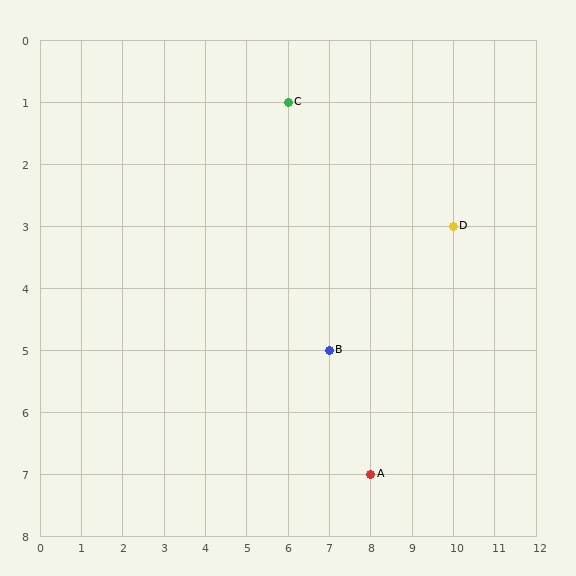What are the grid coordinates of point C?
Point C is at grid coordinates (6, 1).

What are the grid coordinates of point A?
Point A is at grid coordinates (8, 7).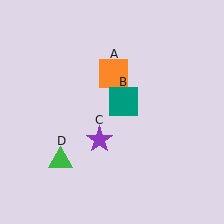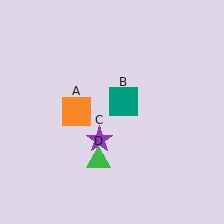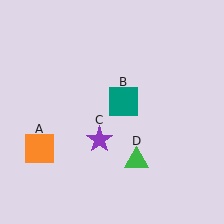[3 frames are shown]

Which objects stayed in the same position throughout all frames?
Teal square (object B) and purple star (object C) remained stationary.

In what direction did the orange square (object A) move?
The orange square (object A) moved down and to the left.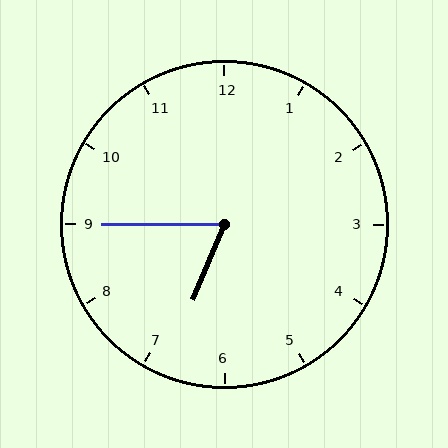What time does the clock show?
6:45.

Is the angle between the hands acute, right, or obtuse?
It is acute.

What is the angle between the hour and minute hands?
Approximately 68 degrees.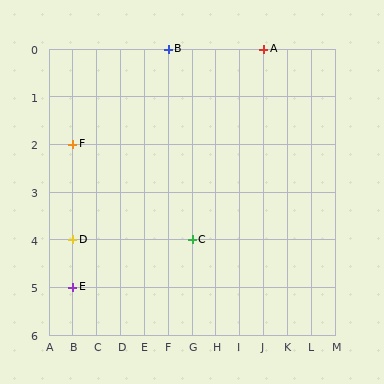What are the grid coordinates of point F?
Point F is at grid coordinates (B, 2).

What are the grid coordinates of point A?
Point A is at grid coordinates (J, 0).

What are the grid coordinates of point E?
Point E is at grid coordinates (B, 5).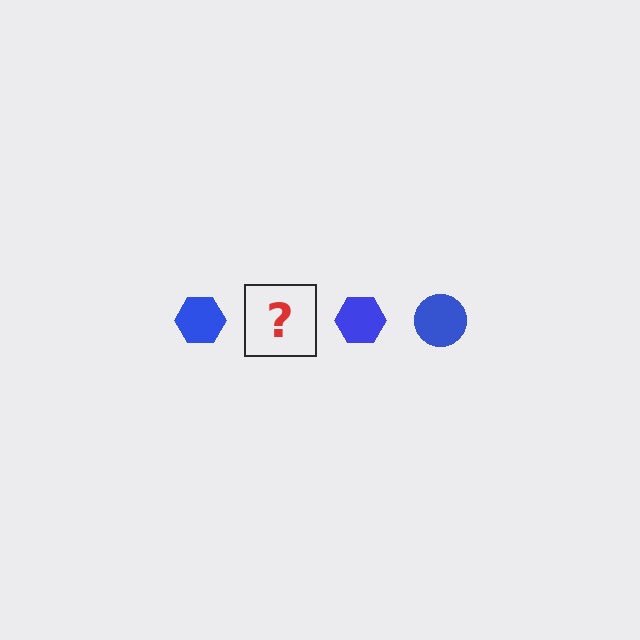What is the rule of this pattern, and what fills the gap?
The rule is that the pattern cycles through hexagon, circle shapes in blue. The gap should be filled with a blue circle.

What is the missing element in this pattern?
The missing element is a blue circle.